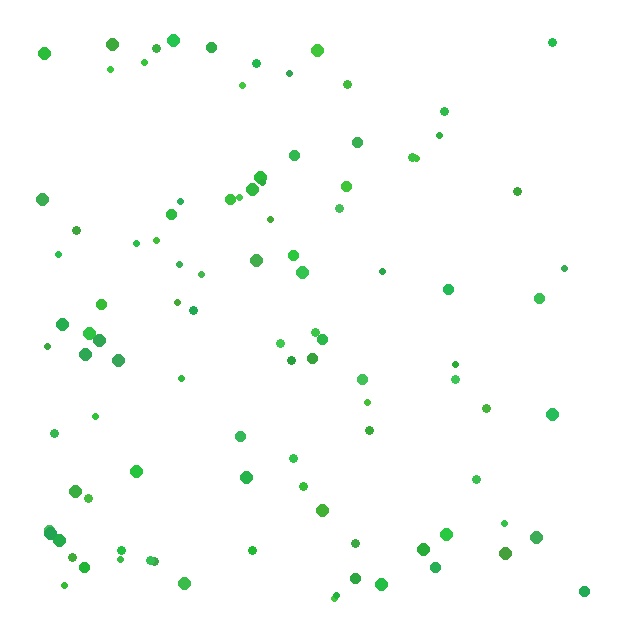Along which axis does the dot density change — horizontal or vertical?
Horizontal.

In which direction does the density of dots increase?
From right to left, with the left side densest.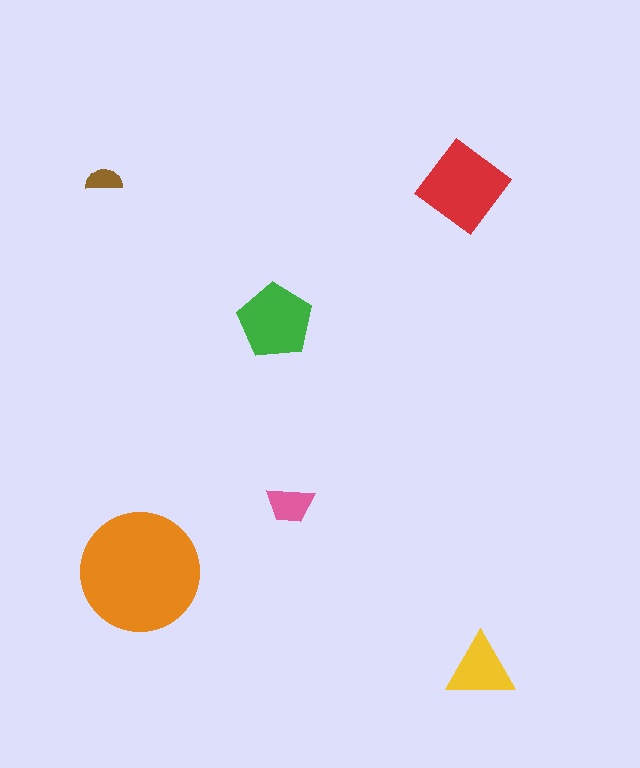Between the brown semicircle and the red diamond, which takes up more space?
The red diamond.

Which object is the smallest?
The brown semicircle.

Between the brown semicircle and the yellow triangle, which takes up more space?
The yellow triangle.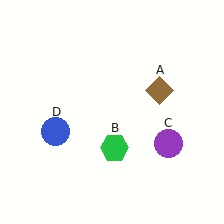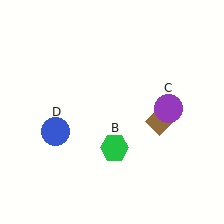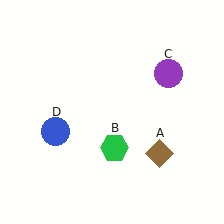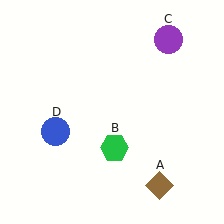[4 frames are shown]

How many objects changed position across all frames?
2 objects changed position: brown diamond (object A), purple circle (object C).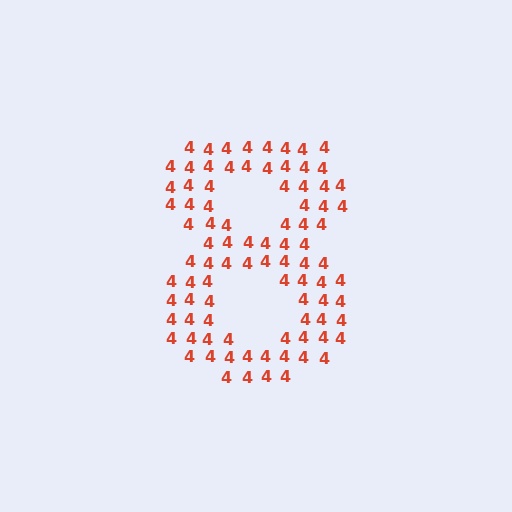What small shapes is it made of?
It is made of small digit 4's.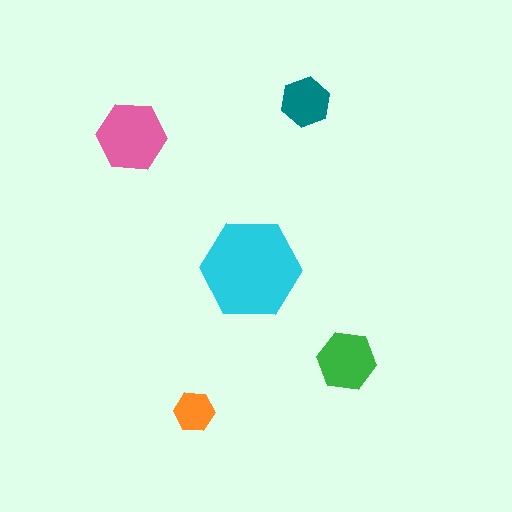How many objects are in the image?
There are 5 objects in the image.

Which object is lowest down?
The orange hexagon is bottommost.